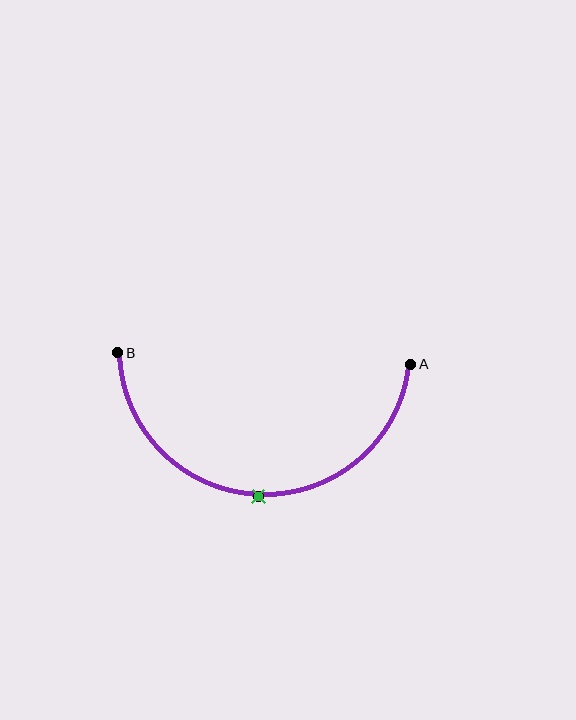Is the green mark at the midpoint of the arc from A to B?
Yes. The green mark lies on the arc at equal arc-length from both A and B — it is the arc midpoint.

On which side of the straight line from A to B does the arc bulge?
The arc bulges below the straight line connecting A and B.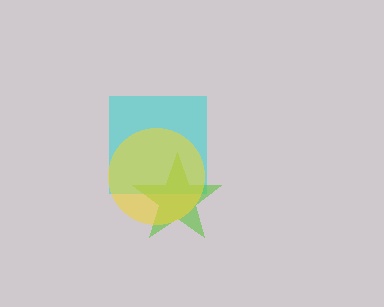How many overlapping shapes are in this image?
There are 3 overlapping shapes in the image.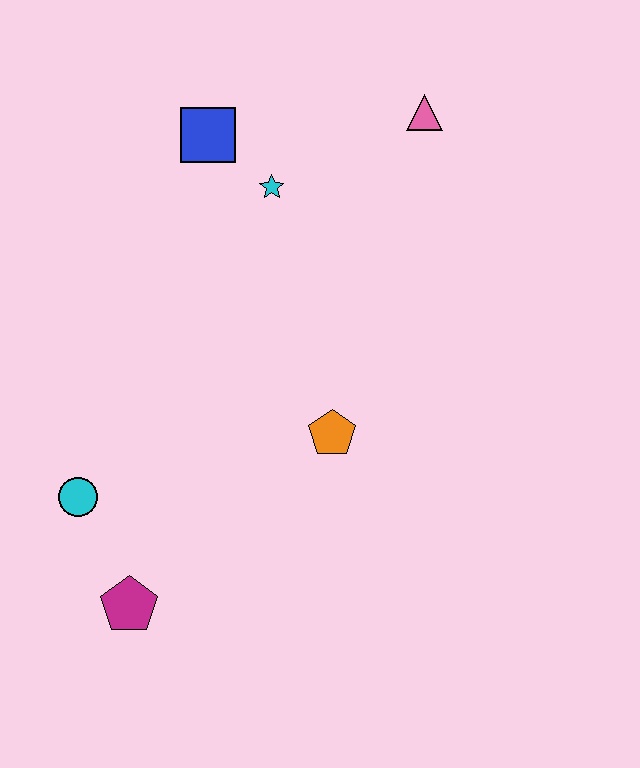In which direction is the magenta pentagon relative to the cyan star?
The magenta pentagon is below the cyan star.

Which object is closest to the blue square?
The cyan star is closest to the blue square.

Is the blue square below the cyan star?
No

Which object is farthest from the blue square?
The magenta pentagon is farthest from the blue square.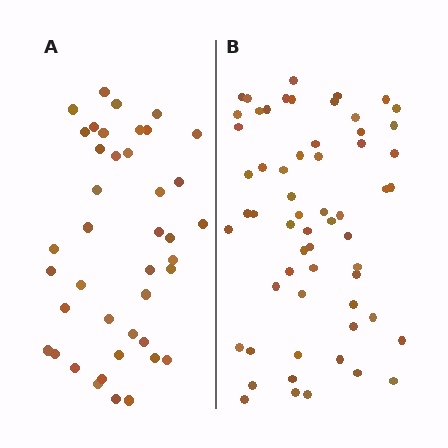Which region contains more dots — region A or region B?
Region B (the right region) has more dots.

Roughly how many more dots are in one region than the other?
Region B has approximately 20 more dots than region A.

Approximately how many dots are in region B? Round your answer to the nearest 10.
About 60 dots.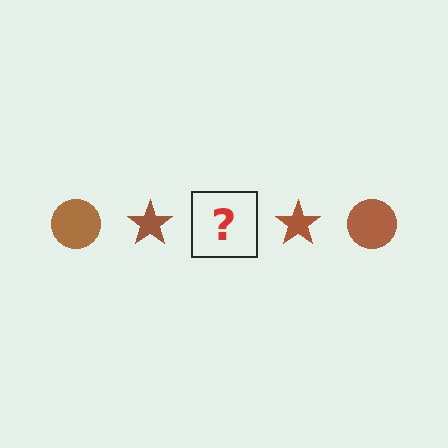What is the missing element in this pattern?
The missing element is a brown circle.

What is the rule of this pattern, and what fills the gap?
The rule is that the pattern cycles through circle, star shapes in brown. The gap should be filled with a brown circle.